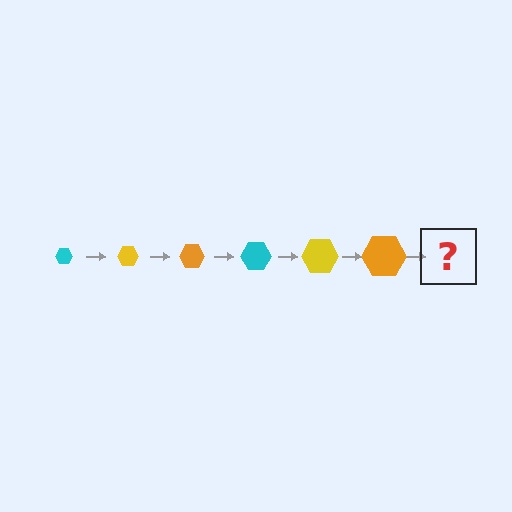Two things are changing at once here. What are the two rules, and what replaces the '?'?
The two rules are that the hexagon grows larger each step and the color cycles through cyan, yellow, and orange. The '?' should be a cyan hexagon, larger than the previous one.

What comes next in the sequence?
The next element should be a cyan hexagon, larger than the previous one.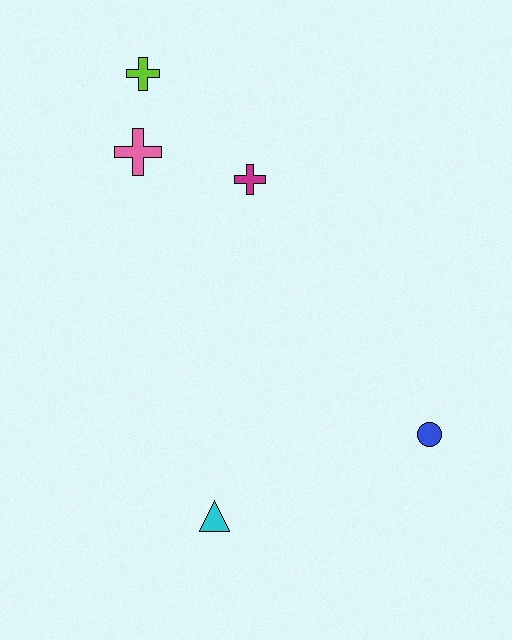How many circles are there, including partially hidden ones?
There is 1 circle.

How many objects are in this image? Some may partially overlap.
There are 5 objects.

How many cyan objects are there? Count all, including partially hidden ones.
There is 1 cyan object.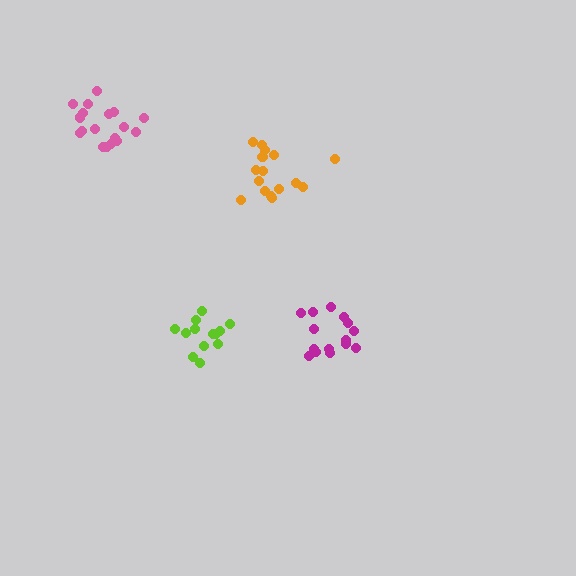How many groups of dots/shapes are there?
There are 4 groups.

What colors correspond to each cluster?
The clusters are colored: lime, magenta, pink, orange.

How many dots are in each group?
Group 1: 13 dots, Group 2: 15 dots, Group 3: 18 dots, Group 4: 16 dots (62 total).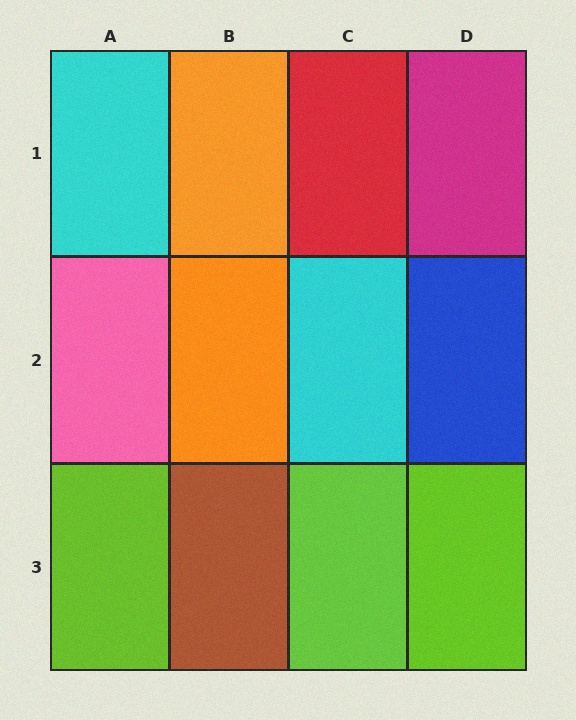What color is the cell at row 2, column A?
Pink.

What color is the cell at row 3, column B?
Brown.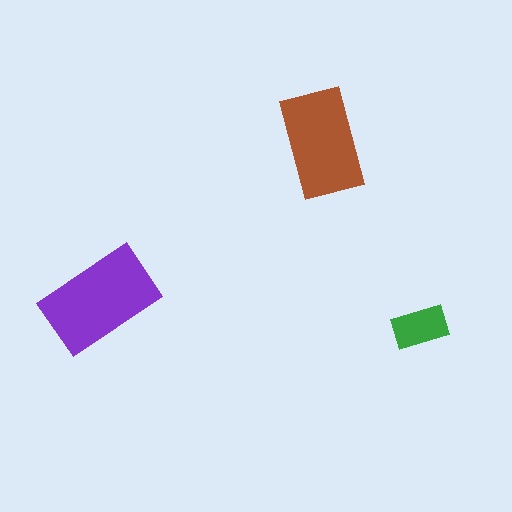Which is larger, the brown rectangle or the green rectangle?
The brown one.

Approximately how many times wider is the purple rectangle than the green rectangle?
About 2 times wider.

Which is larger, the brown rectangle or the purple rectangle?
The purple one.